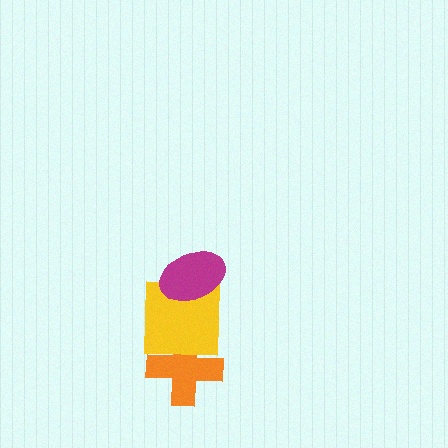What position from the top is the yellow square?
The yellow square is 2nd from the top.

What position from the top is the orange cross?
The orange cross is 3rd from the top.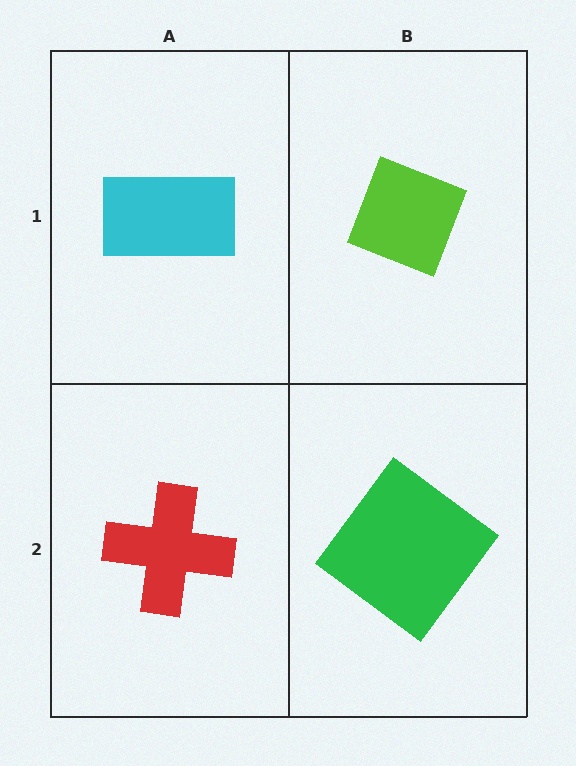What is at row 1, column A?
A cyan rectangle.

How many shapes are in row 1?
2 shapes.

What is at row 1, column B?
A lime diamond.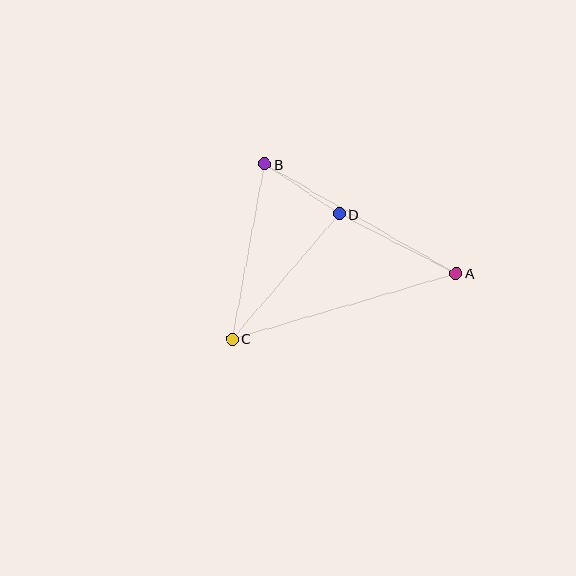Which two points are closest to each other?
Points B and D are closest to each other.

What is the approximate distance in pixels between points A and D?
The distance between A and D is approximately 131 pixels.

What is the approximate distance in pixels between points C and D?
The distance between C and D is approximately 165 pixels.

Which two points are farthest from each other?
Points A and C are farthest from each other.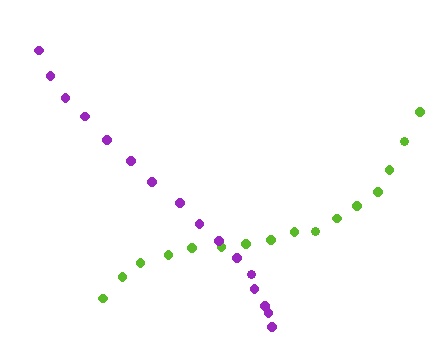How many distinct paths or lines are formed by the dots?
There are 2 distinct paths.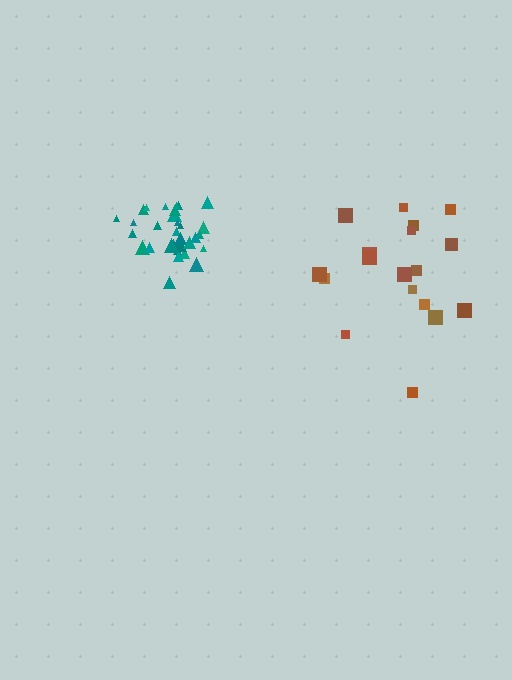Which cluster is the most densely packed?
Teal.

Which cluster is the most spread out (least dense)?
Brown.